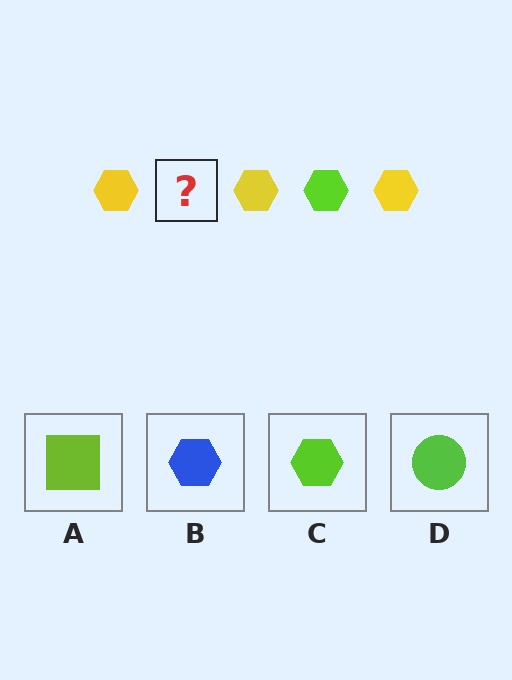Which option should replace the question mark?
Option C.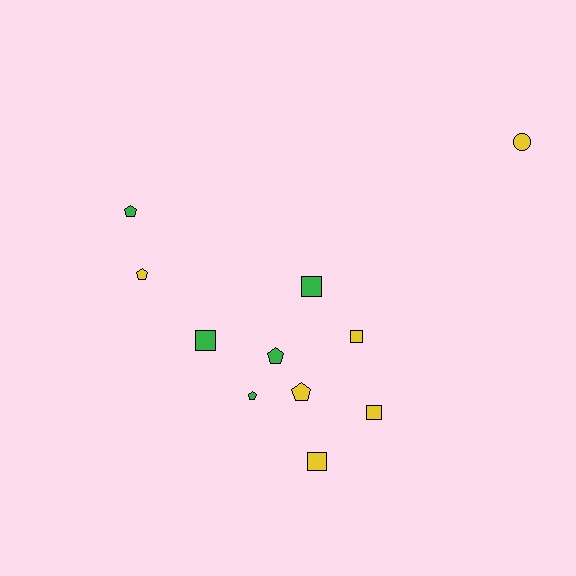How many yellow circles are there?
There is 1 yellow circle.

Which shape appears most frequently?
Pentagon, with 5 objects.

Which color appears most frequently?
Yellow, with 6 objects.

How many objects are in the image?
There are 11 objects.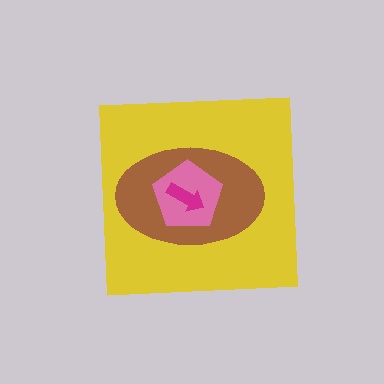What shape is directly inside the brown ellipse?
The pink pentagon.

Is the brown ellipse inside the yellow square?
Yes.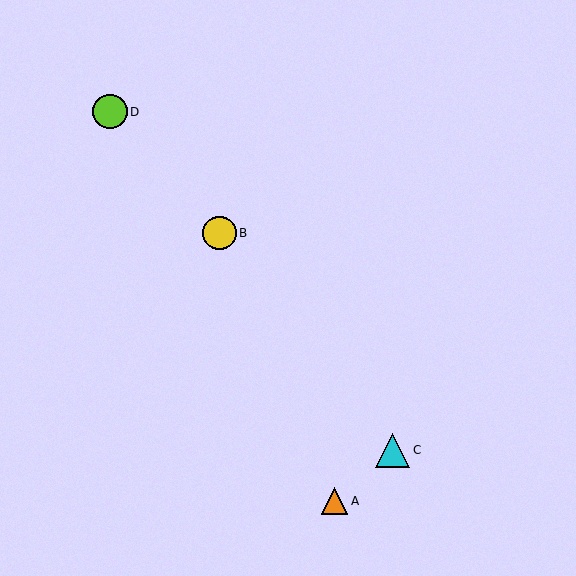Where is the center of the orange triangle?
The center of the orange triangle is at (335, 501).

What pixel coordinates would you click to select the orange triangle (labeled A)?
Click at (335, 501) to select the orange triangle A.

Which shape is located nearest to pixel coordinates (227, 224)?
The yellow circle (labeled B) at (219, 233) is nearest to that location.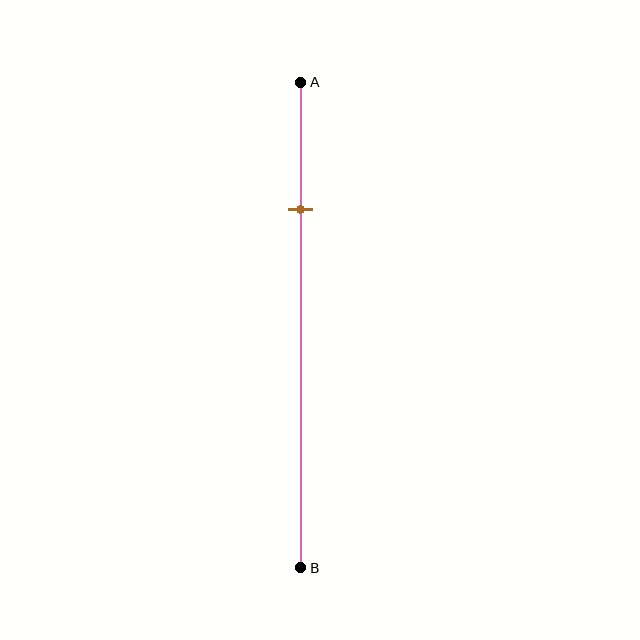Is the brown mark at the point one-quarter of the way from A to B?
Yes, the mark is approximately at the one-quarter point.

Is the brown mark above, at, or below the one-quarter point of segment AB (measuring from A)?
The brown mark is approximately at the one-quarter point of segment AB.